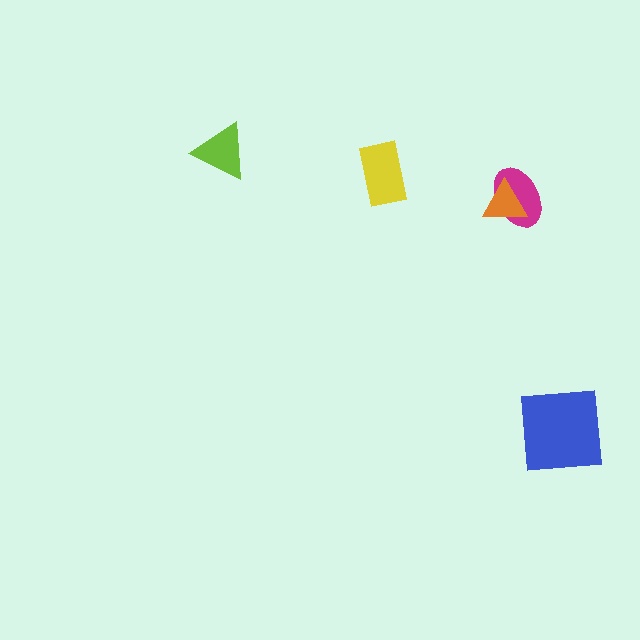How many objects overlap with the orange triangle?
1 object overlaps with the orange triangle.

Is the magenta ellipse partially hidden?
Yes, it is partially covered by another shape.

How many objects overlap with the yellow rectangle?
0 objects overlap with the yellow rectangle.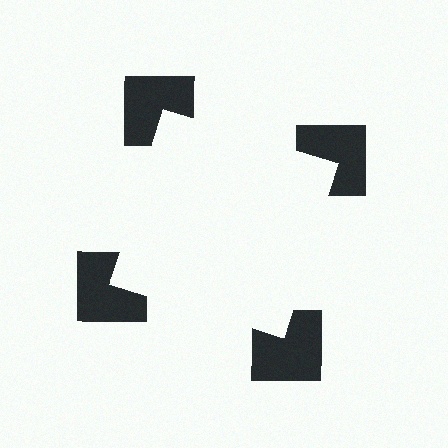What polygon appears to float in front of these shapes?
An illusory square — its edges are inferred from the aligned wedge cuts in the notched squares, not physically drawn.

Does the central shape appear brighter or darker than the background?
It typically appears slightly brighter than the background, even though no actual brightness change is drawn.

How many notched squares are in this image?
There are 4 — one at each vertex of the illusory square.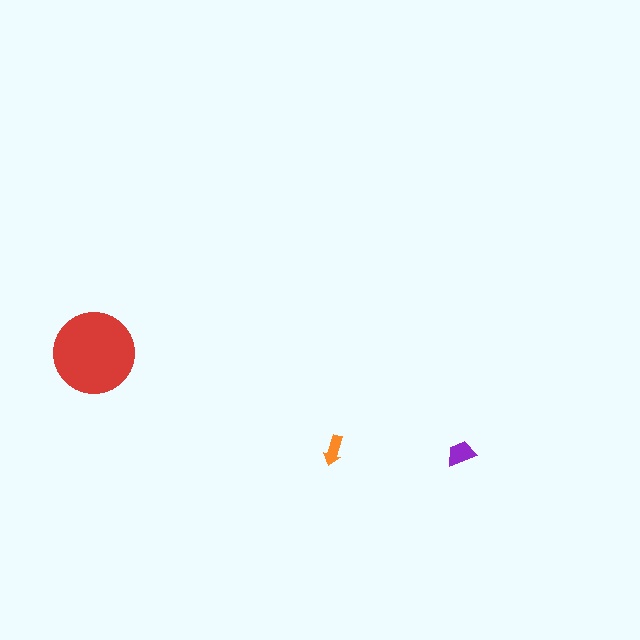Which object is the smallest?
The orange arrow.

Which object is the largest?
The red circle.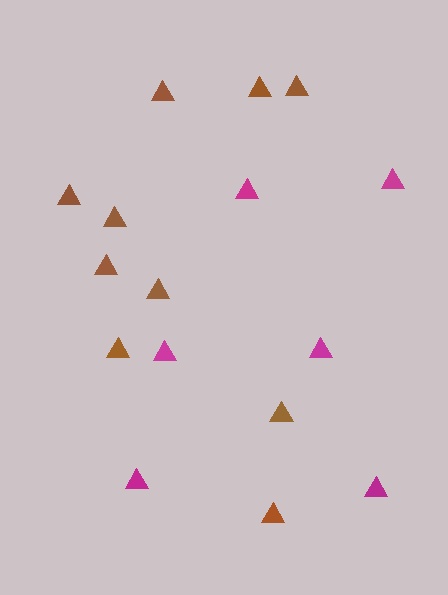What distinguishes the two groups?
There are 2 groups: one group of magenta triangles (6) and one group of brown triangles (10).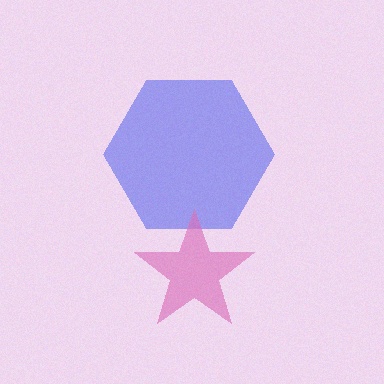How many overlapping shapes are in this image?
There are 2 overlapping shapes in the image.